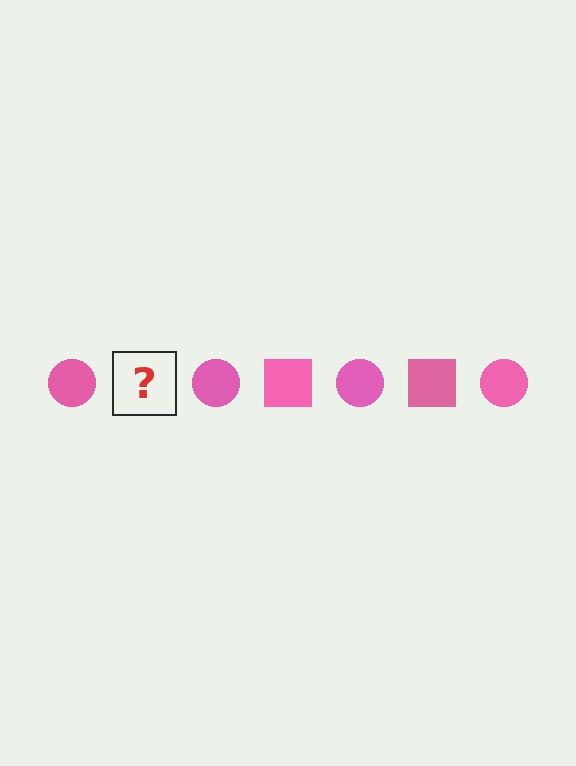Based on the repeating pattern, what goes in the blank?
The blank should be a pink square.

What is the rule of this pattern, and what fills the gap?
The rule is that the pattern cycles through circle, square shapes in pink. The gap should be filled with a pink square.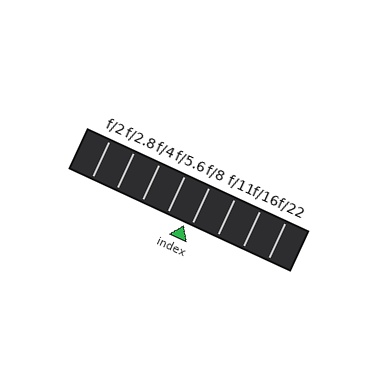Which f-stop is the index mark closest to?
The index mark is closest to f/8.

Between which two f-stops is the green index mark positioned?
The index mark is between f/5.6 and f/8.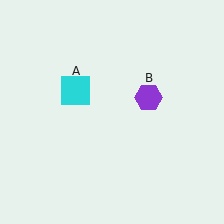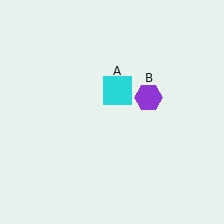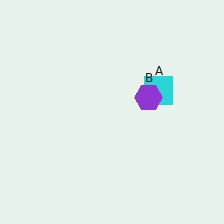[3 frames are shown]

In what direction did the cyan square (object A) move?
The cyan square (object A) moved right.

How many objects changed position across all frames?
1 object changed position: cyan square (object A).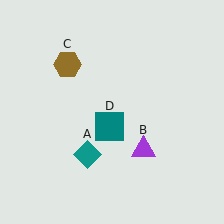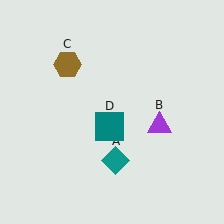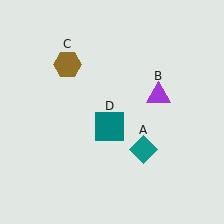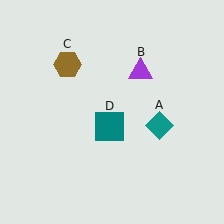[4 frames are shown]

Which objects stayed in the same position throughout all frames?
Brown hexagon (object C) and teal square (object D) remained stationary.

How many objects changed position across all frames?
2 objects changed position: teal diamond (object A), purple triangle (object B).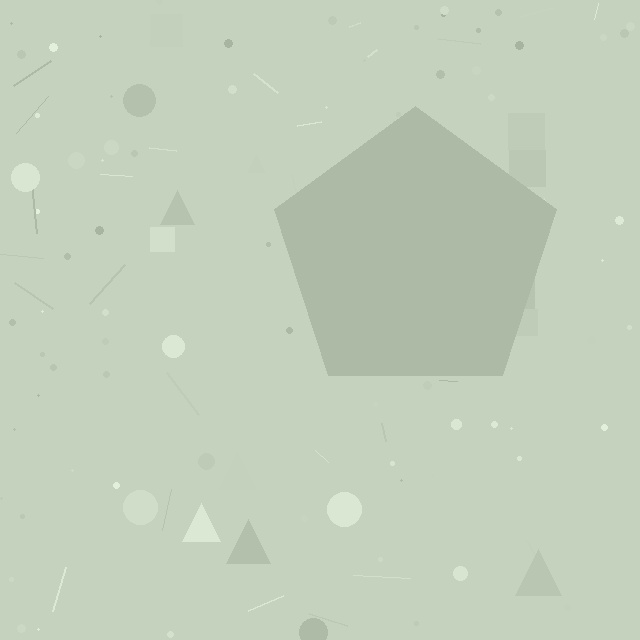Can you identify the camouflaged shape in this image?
The camouflaged shape is a pentagon.